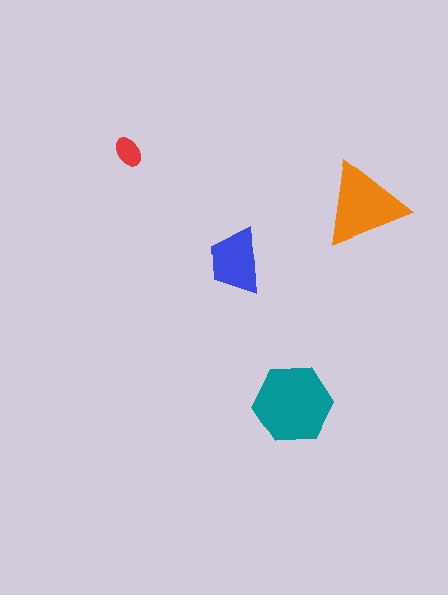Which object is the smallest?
The red ellipse.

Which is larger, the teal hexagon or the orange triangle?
The teal hexagon.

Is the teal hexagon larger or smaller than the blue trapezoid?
Larger.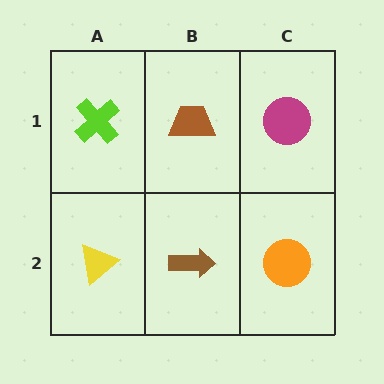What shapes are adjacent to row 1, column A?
A yellow triangle (row 2, column A), a brown trapezoid (row 1, column B).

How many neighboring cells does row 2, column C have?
2.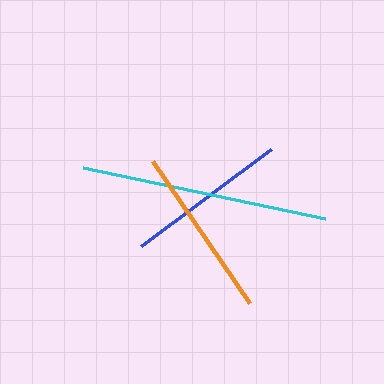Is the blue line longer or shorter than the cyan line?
The cyan line is longer than the blue line.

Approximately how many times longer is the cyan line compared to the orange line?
The cyan line is approximately 1.4 times the length of the orange line.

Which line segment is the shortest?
The blue line is the shortest at approximately 162 pixels.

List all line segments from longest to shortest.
From longest to shortest: cyan, orange, blue.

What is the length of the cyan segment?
The cyan segment is approximately 247 pixels long.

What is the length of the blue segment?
The blue segment is approximately 162 pixels long.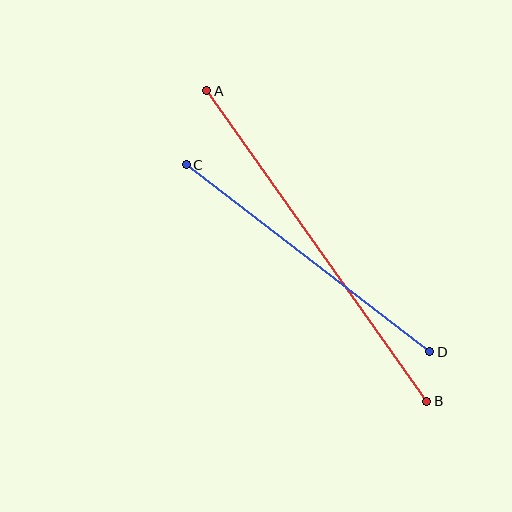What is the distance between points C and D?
The distance is approximately 307 pixels.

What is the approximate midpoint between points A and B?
The midpoint is at approximately (317, 246) pixels.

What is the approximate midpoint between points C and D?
The midpoint is at approximately (308, 258) pixels.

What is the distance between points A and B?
The distance is approximately 381 pixels.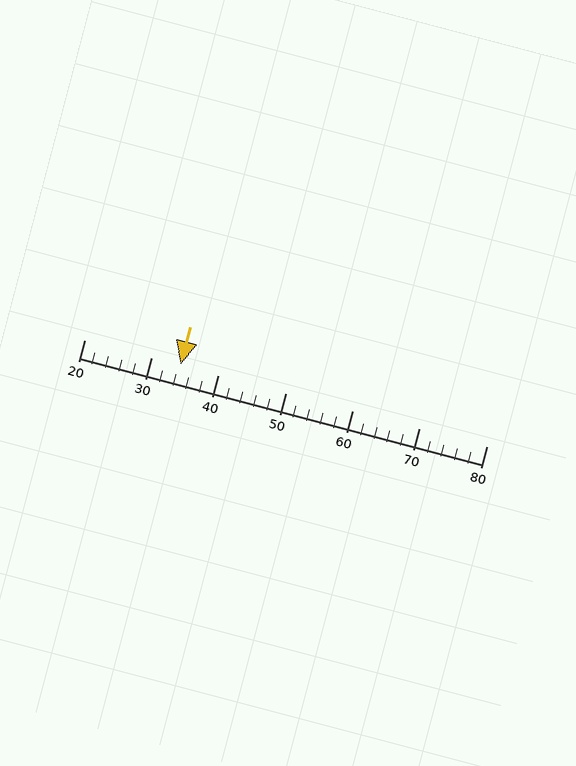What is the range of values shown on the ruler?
The ruler shows values from 20 to 80.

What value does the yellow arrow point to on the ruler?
The yellow arrow points to approximately 34.